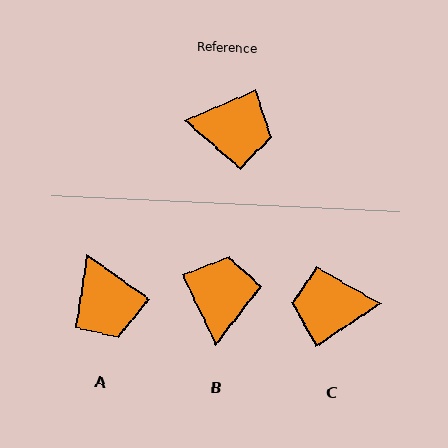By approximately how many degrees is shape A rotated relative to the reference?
Approximately 58 degrees clockwise.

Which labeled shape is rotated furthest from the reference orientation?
C, about 170 degrees away.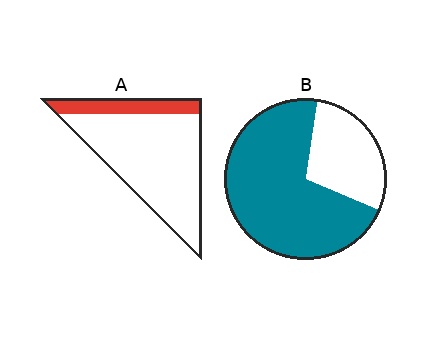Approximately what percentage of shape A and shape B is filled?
A is approximately 20% and B is approximately 70%.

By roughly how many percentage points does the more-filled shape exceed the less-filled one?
By roughly 50 percentage points (B over A).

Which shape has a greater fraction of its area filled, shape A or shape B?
Shape B.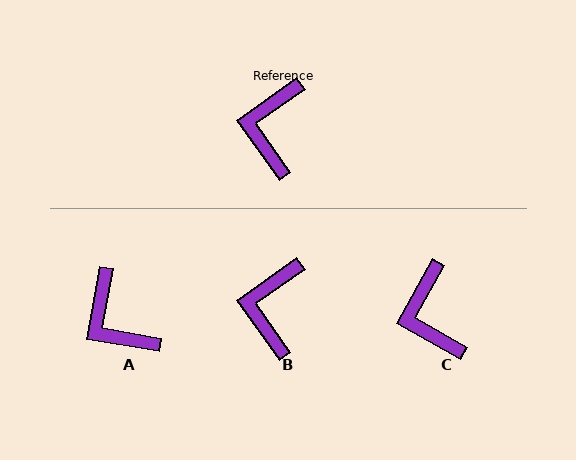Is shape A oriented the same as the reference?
No, it is off by about 45 degrees.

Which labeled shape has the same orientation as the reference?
B.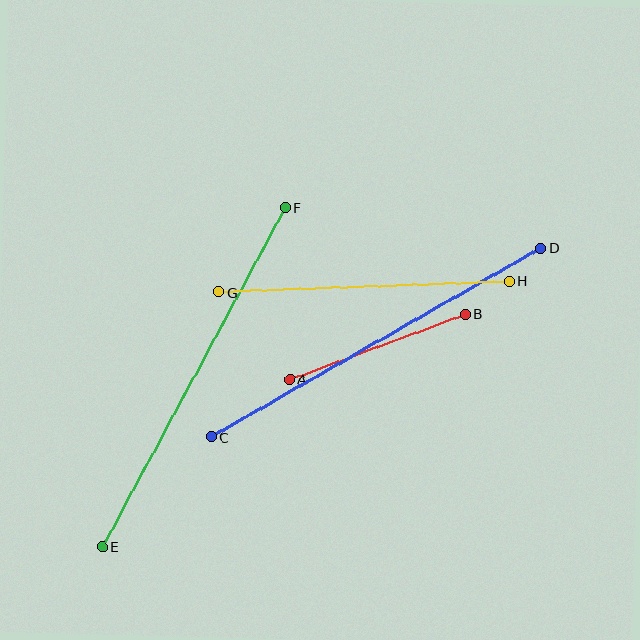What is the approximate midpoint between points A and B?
The midpoint is at approximately (378, 347) pixels.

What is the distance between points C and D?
The distance is approximately 380 pixels.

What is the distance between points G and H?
The distance is approximately 292 pixels.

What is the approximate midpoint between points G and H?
The midpoint is at approximately (364, 287) pixels.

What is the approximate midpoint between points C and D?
The midpoint is at approximately (376, 342) pixels.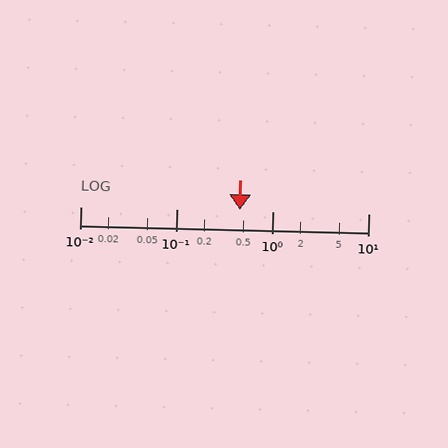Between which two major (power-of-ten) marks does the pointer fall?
The pointer is between 0.1 and 1.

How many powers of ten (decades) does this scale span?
The scale spans 3 decades, from 0.01 to 10.